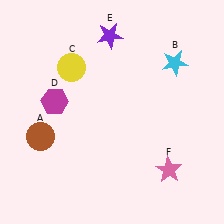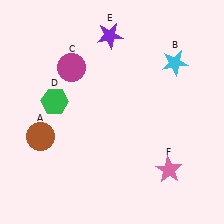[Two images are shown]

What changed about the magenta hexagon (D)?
In Image 1, D is magenta. In Image 2, it changed to green.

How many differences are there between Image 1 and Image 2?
There are 2 differences between the two images.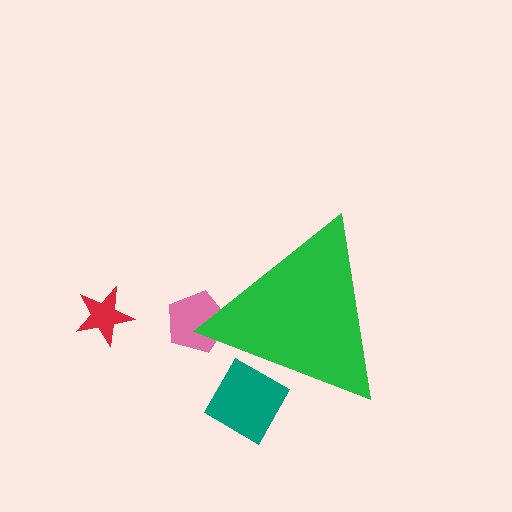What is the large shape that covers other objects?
A green triangle.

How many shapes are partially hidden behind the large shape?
2 shapes are partially hidden.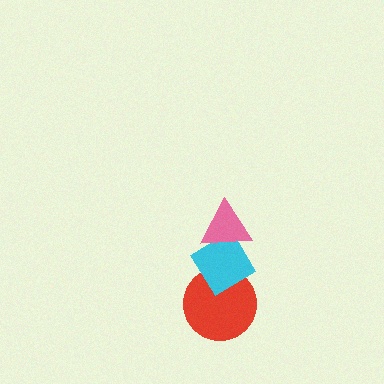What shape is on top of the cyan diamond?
The pink triangle is on top of the cyan diamond.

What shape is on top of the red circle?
The cyan diamond is on top of the red circle.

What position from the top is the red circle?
The red circle is 3rd from the top.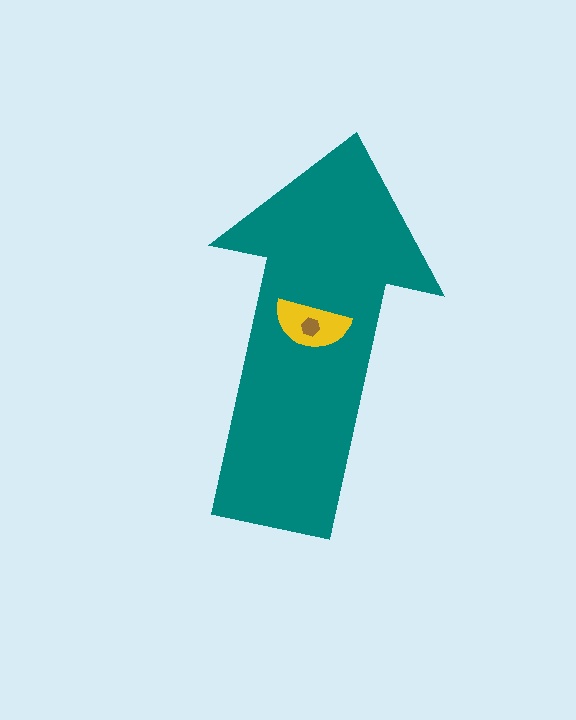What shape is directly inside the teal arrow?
The yellow semicircle.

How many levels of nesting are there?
3.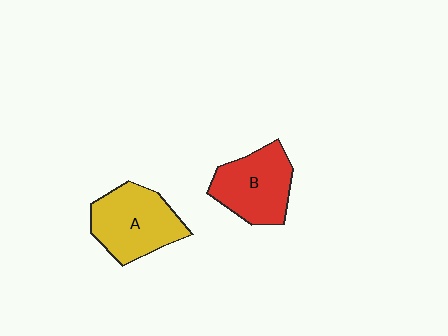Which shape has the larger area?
Shape A (yellow).